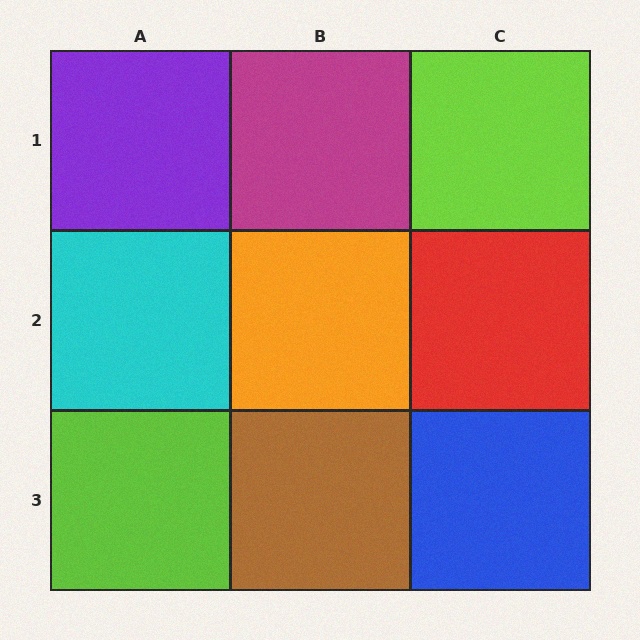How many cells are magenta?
1 cell is magenta.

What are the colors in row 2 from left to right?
Cyan, orange, red.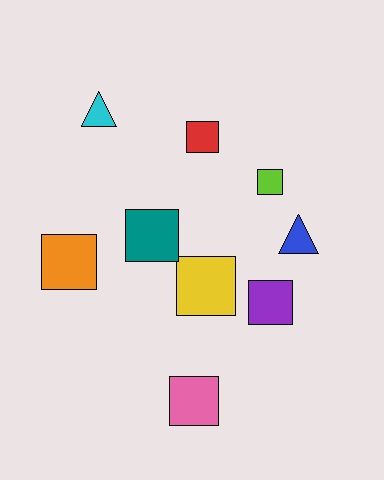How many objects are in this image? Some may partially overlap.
There are 9 objects.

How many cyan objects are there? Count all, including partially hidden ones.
There is 1 cyan object.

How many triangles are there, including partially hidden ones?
There are 2 triangles.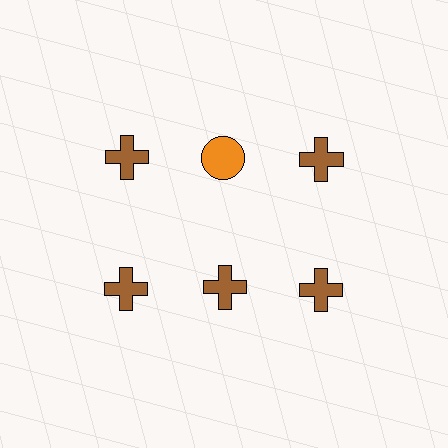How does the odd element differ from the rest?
It differs in both color (orange instead of brown) and shape (circle instead of cross).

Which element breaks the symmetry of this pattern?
The orange circle in the top row, second from left column breaks the symmetry. All other shapes are brown crosses.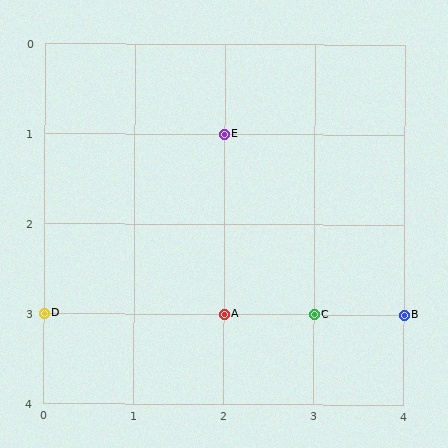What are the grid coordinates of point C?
Point C is at grid coordinates (3, 3).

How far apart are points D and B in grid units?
Points D and B are 4 columns apart.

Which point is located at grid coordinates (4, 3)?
Point B is at (4, 3).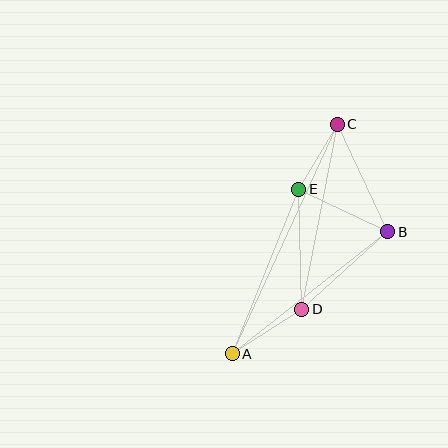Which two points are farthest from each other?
Points A and C are farthest from each other.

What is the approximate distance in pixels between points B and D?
The distance between B and D is approximately 116 pixels.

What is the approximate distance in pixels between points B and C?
The distance between B and C is approximately 119 pixels.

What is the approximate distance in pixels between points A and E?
The distance between A and E is approximately 178 pixels.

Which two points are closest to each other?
Points C and E are closest to each other.